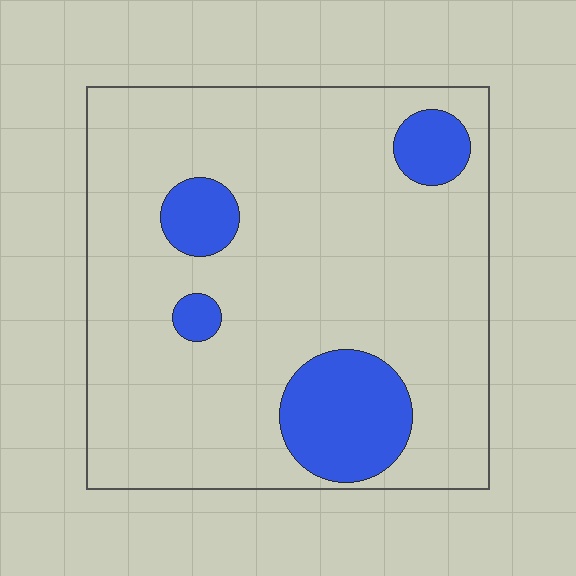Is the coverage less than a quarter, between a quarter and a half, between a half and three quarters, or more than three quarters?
Less than a quarter.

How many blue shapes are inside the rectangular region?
4.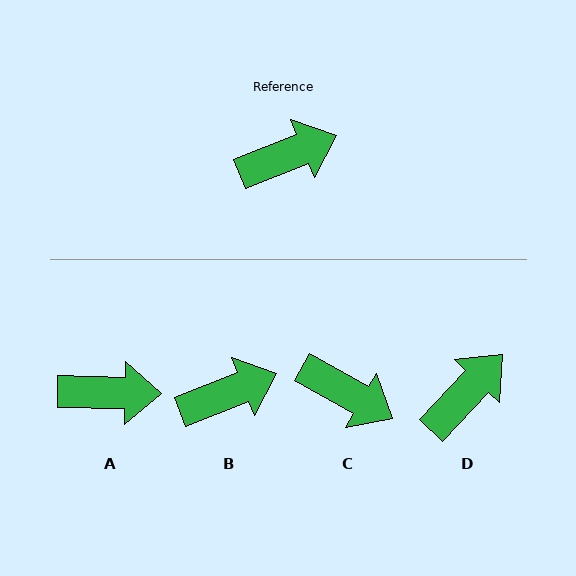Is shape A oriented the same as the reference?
No, it is off by about 23 degrees.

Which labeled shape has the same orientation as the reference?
B.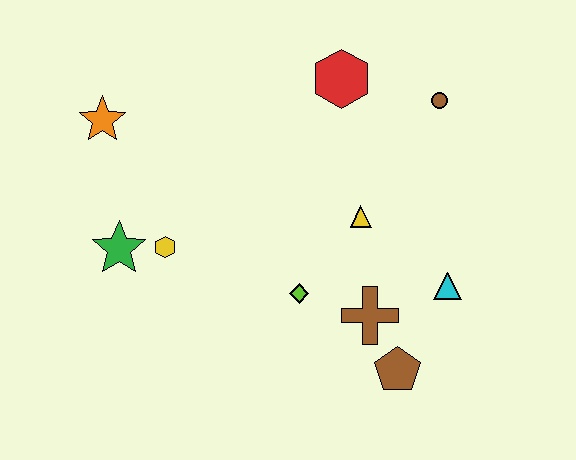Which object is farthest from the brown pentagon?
The orange star is farthest from the brown pentagon.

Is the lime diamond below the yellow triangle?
Yes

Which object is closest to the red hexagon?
The brown circle is closest to the red hexagon.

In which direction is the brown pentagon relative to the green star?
The brown pentagon is to the right of the green star.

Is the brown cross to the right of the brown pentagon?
No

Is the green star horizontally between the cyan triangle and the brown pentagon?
No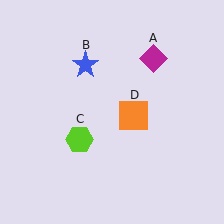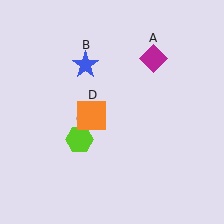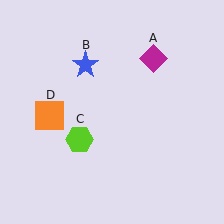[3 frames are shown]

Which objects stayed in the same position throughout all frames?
Magenta diamond (object A) and blue star (object B) and lime hexagon (object C) remained stationary.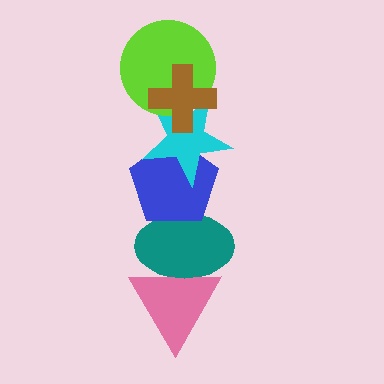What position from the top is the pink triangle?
The pink triangle is 6th from the top.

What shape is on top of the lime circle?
The brown cross is on top of the lime circle.